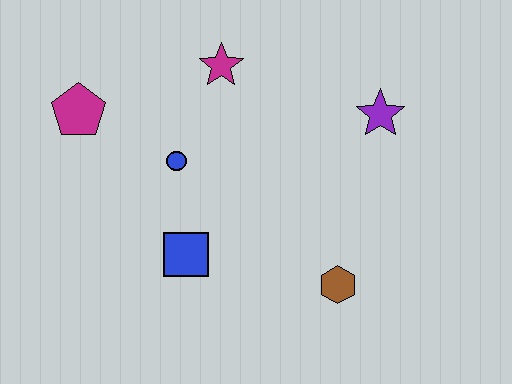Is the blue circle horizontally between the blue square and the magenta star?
No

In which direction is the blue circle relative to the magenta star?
The blue circle is below the magenta star.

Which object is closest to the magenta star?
The blue circle is closest to the magenta star.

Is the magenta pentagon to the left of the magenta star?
Yes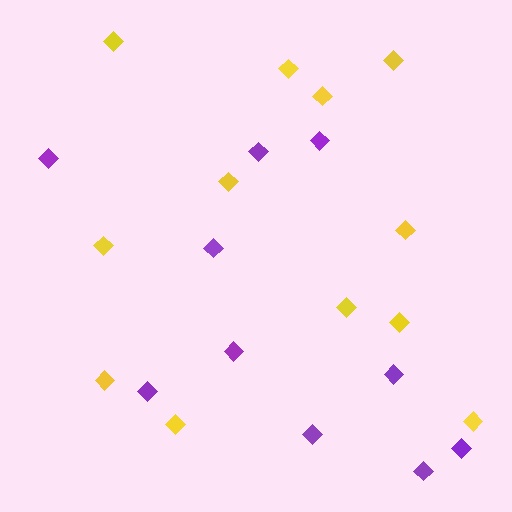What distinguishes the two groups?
There are 2 groups: one group of purple diamonds (10) and one group of yellow diamonds (12).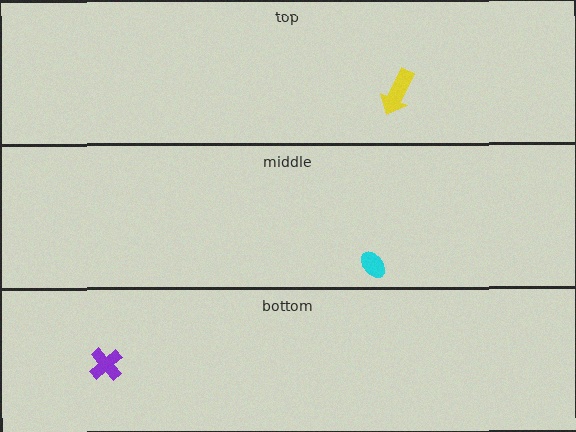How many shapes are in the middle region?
1.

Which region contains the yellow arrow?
The top region.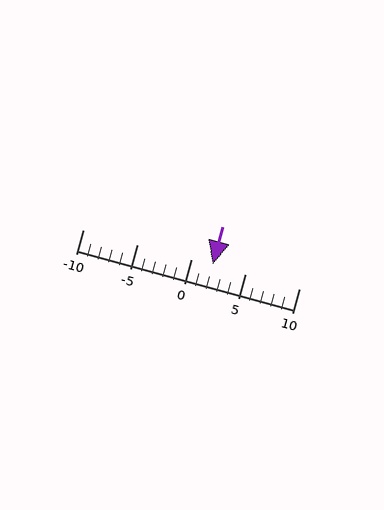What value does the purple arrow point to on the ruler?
The purple arrow points to approximately 2.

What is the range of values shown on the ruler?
The ruler shows values from -10 to 10.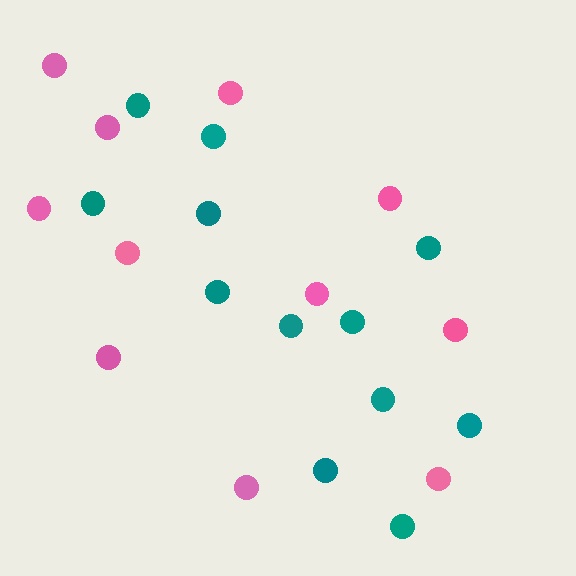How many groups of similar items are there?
There are 2 groups: one group of teal circles (12) and one group of pink circles (11).